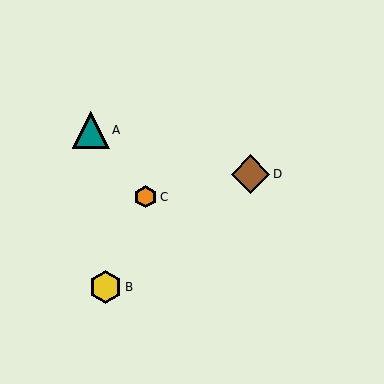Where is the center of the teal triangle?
The center of the teal triangle is at (91, 130).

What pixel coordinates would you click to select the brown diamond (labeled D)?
Click at (250, 174) to select the brown diamond D.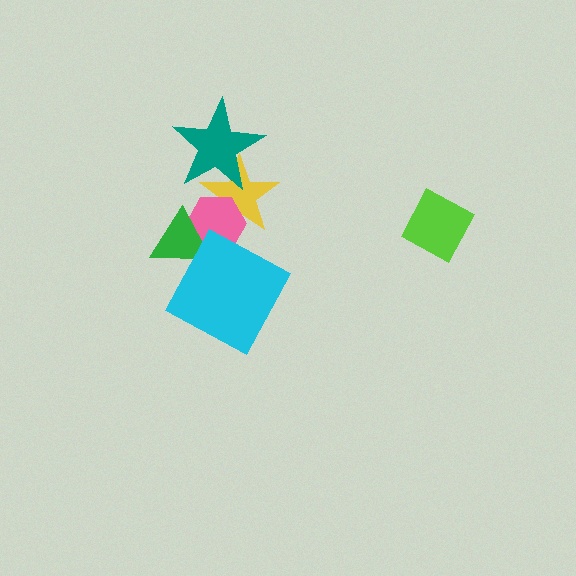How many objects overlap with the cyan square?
1 object overlaps with the cyan square.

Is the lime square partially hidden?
No, no other shape covers it.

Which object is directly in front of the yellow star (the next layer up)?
The pink hexagon is directly in front of the yellow star.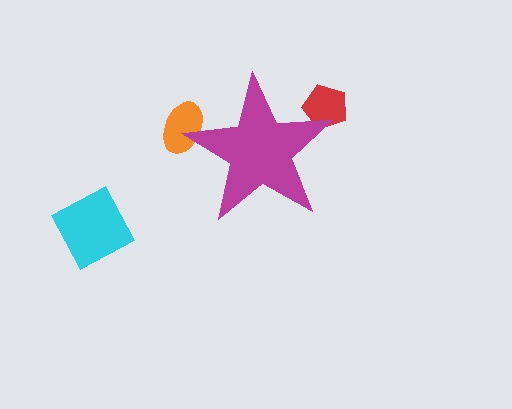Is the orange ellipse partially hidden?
Yes, the orange ellipse is partially hidden behind the magenta star.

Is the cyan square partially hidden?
No, the cyan square is fully visible.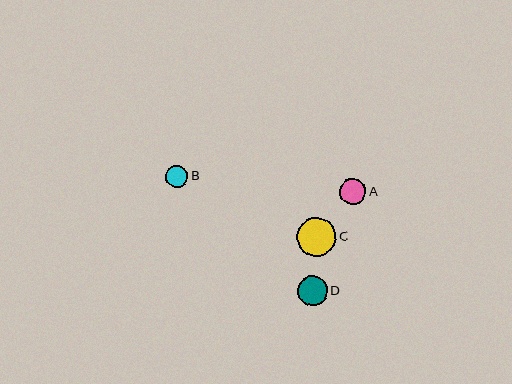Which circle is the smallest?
Circle B is the smallest with a size of approximately 22 pixels.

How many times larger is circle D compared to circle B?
Circle D is approximately 1.4 times the size of circle B.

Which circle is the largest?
Circle C is the largest with a size of approximately 40 pixels.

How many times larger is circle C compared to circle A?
Circle C is approximately 1.5 times the size of circle A.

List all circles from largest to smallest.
From largest to smallest: C, D, A, B.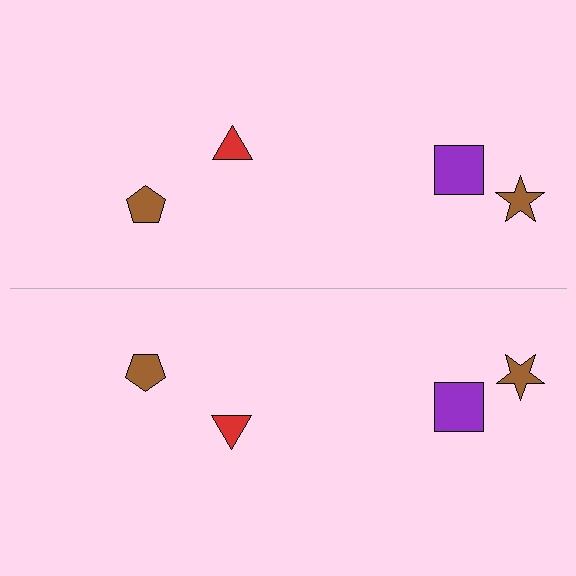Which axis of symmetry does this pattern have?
The pattern has a horizontal axis of symmetry running through the center of the image.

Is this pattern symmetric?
Yes, this pattern has bilateral (reflection) symmetry.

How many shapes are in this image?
There are 8 shapes in this image.